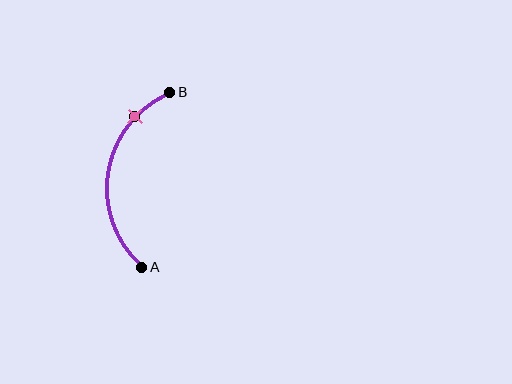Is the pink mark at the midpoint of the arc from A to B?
No. The pink mark lies on the arc but is closer to endpoint B. The arc midpoint would be at the point on the curve equidistant along the arc from both A and B.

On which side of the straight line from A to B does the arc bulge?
The arc bulges to the left of the straight line connecting A and B.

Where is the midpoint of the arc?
The arc midpoint is the point on the curve farthest from the straight line joining A and B. It sits to the left of that line.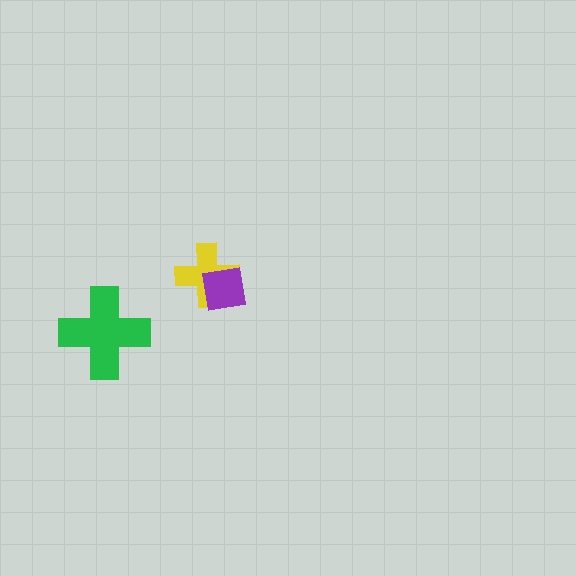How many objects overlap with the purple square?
1 object overlaps with the purple square.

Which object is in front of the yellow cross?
The purple square is in front of the yellow cross.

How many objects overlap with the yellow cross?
1 object overlaps with the yellow cross.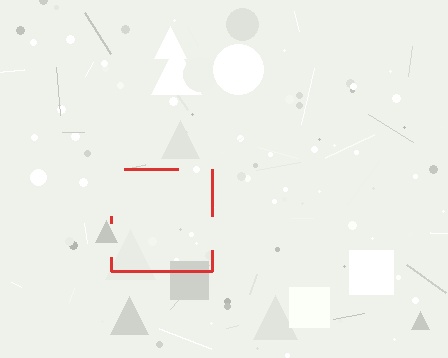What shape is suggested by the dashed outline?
The dashed outline suggests a square.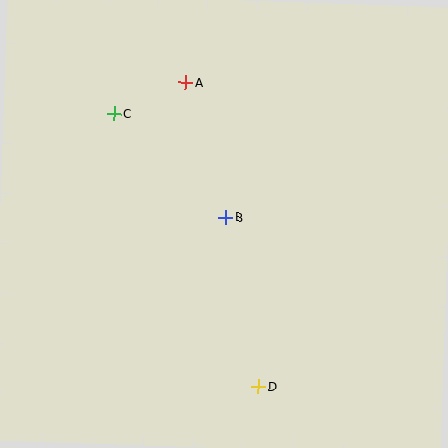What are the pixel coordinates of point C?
Point C is at (114, 113).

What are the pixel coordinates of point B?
Point B is at (226, 217).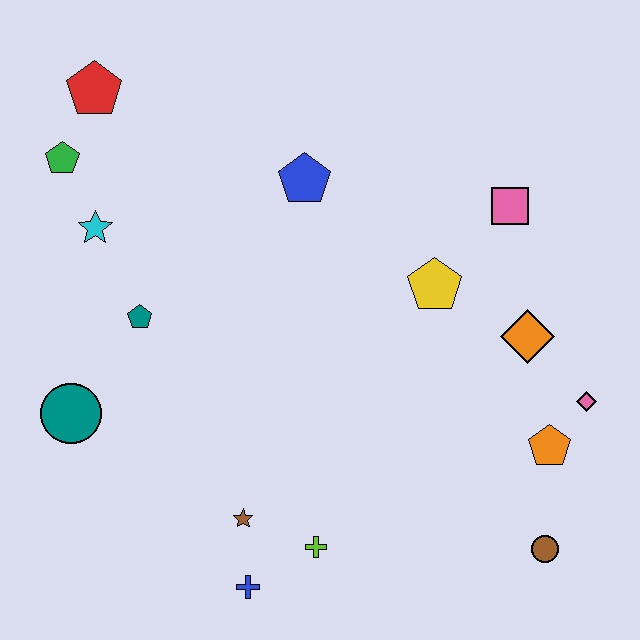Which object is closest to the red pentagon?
The green pentagon is closest to the red pentagon.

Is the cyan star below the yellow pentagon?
No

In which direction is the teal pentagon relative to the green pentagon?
The teal pentagon is below the green pentagon.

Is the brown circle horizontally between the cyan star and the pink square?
No